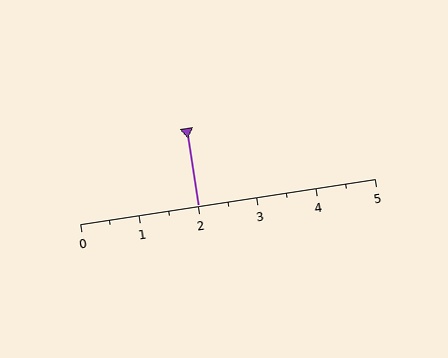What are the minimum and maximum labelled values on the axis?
The axis runs from 0 to 5.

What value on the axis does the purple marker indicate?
The marker indicates approximately 2.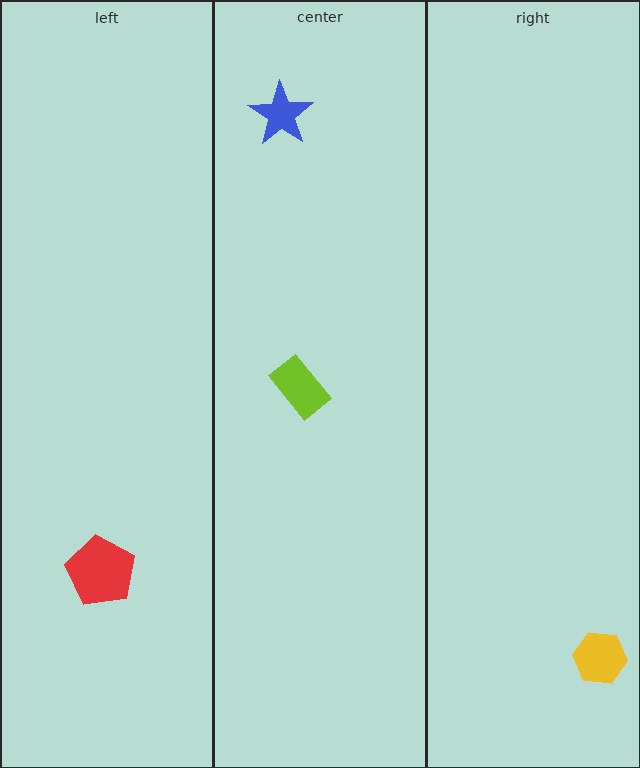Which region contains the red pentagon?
The left region.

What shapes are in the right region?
The yellow hexagon.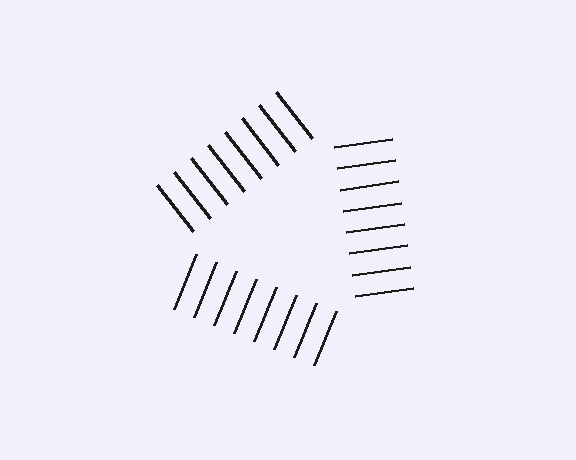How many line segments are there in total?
24 — 8 along each of the 3 edges.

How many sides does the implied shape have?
3 sides — the line-ends trace a triangle.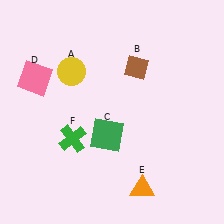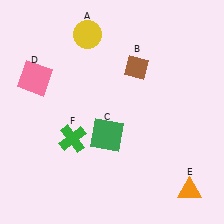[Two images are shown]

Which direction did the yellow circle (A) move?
The yellow circle (A) moved up.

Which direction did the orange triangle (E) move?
The orange triangle (E) moved right.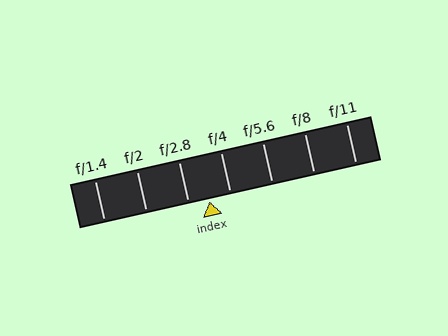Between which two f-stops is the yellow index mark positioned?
The index mark is between f/2.8 and f/4.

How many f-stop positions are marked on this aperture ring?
There are 7 f-stop positions marked.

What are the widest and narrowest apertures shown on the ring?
The widest aperture shown is f/1.4 and the narrowest is f/11.